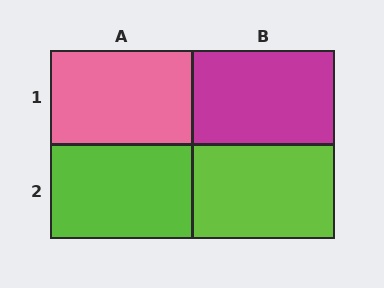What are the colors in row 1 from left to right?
Pink, magenta.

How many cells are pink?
1 cell is pink.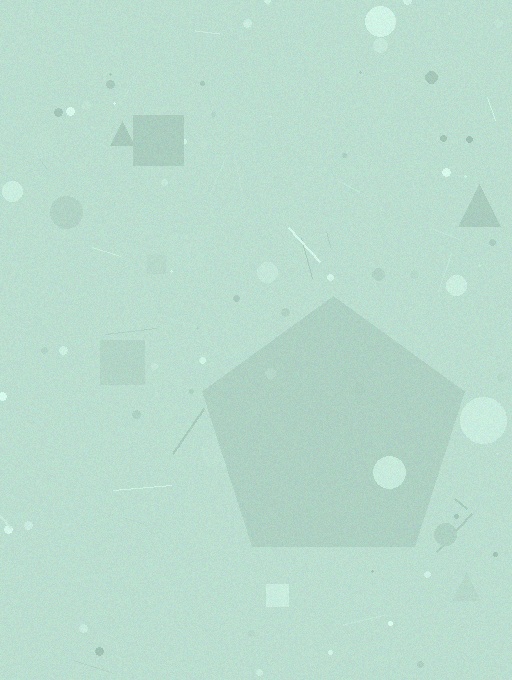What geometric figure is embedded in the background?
A pentagon is embedded in the background.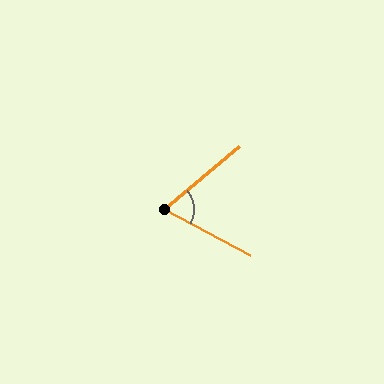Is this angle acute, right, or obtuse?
It is acute.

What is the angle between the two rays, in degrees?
Approximately 68 degrees.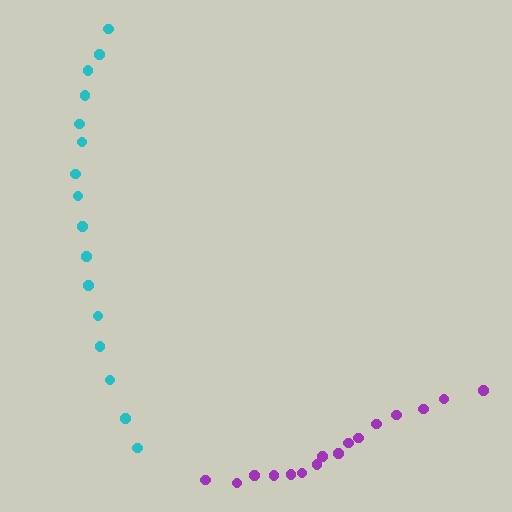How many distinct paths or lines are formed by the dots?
There are 2 distinct paths.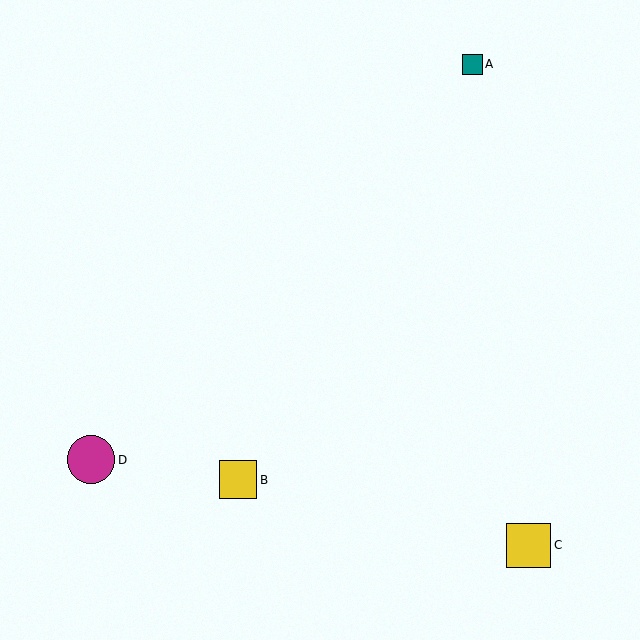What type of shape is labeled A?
Shape A is a teal square.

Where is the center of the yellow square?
The center of the yellow square is at (529, 545).